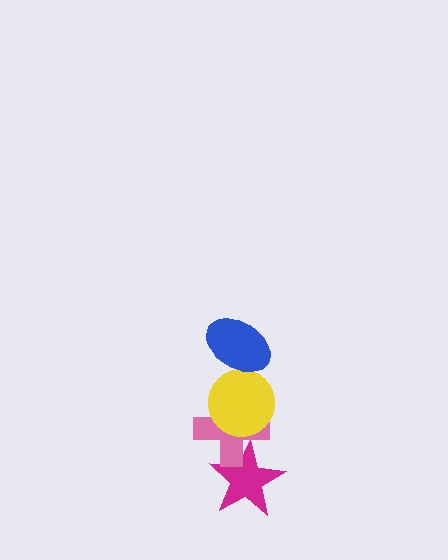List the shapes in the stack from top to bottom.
From top to bottom: the blue ellipse, the yellow circle, the pink cross, the magenta star.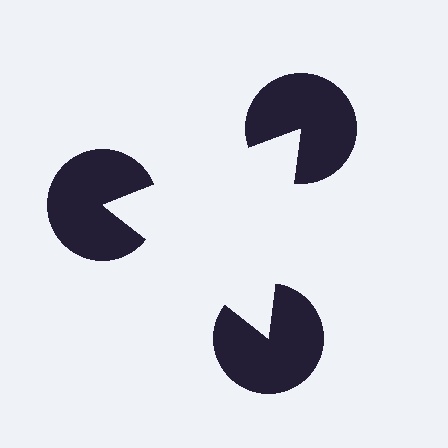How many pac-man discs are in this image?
There are 3 — one at each vertex of the illusory triangle.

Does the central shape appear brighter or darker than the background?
It typically appears slightly brighter than the background, even though no actual brightness change is drawn.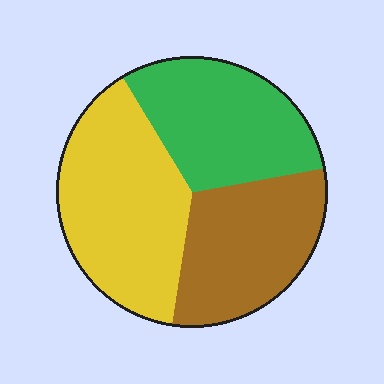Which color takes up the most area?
Yellow, at roughly 40%.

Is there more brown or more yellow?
Yellow.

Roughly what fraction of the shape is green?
Green covers 31% of the shape.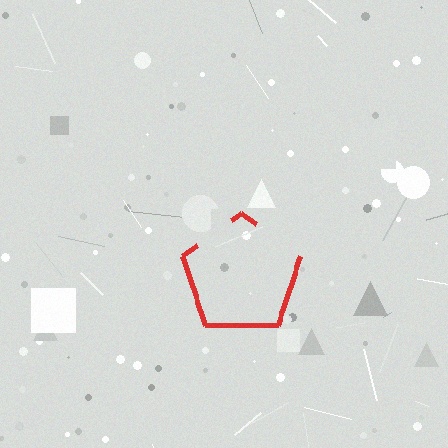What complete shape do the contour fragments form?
The contour fragments form a pentagon.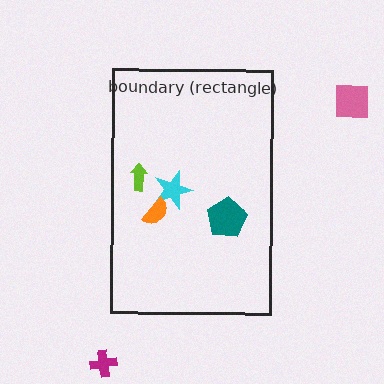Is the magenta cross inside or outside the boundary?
Outside.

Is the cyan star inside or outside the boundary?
Inside.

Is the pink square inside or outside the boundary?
Outside.